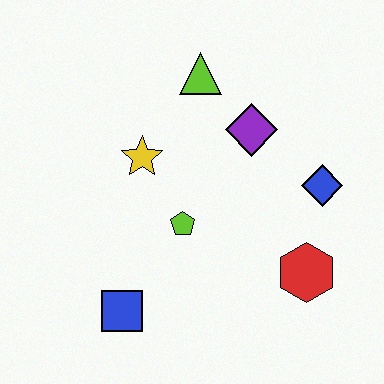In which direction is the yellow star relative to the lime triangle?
The yellow star is below the lime triangle.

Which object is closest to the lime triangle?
The purple diamond is closest to the lime triangle.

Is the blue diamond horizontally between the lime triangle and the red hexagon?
No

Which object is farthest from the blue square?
The lime triangle is farthest from the blue square.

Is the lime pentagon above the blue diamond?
No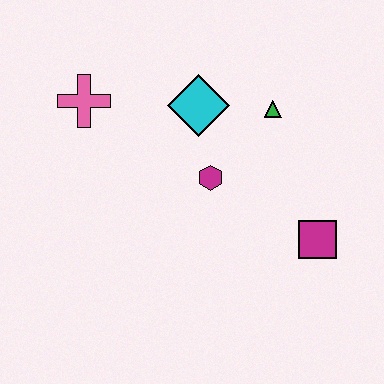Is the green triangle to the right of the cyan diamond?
Yes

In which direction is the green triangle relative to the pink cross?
The green triangle is to the right of the pink cross.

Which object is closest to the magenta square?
The magenta hexagon is closest to the magenta square.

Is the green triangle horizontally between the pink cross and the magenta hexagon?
No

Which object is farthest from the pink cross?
The magenta square is farthest from the pink cross.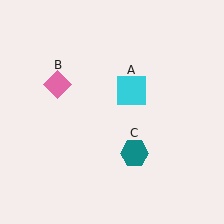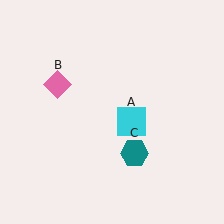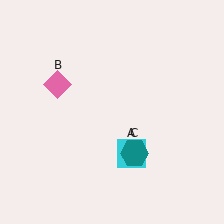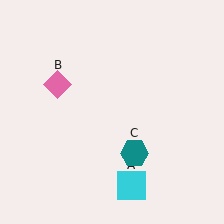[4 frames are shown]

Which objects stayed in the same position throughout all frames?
Pink diamond (object B) and teal hexagon (object C) remained stationary.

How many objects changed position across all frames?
1 object changed position: cyan square (object A).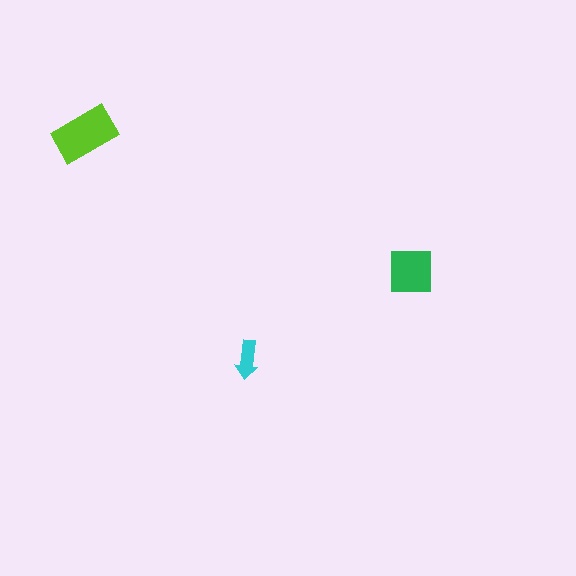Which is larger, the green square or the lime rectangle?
The lime rectangle.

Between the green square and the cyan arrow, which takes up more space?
The green square.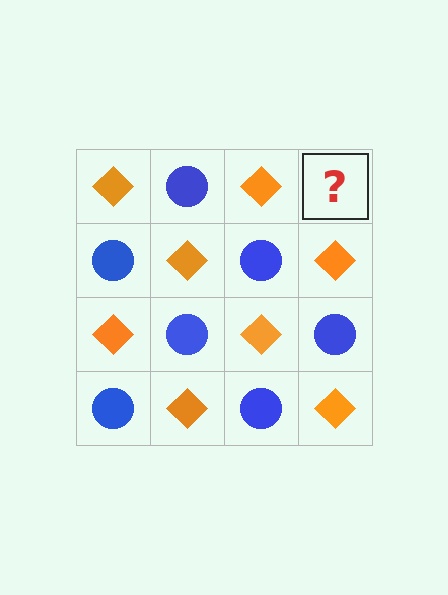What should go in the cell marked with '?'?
The missing cell should contain a blue circle.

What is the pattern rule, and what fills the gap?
The rule is that it alternates orange diamond and blue circle in a checkerboard pattern. The gap should be filled with a blue circle.